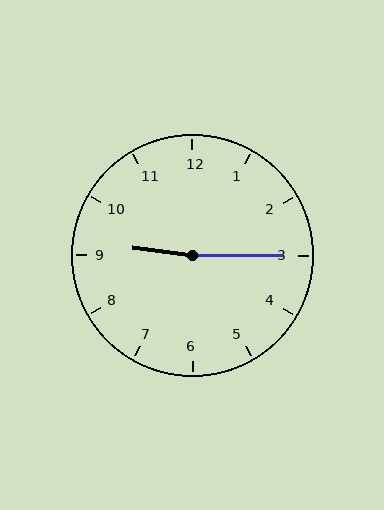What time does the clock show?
9:15.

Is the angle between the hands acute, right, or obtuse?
It is obtuse.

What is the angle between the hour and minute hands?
Approximately 172 degrees.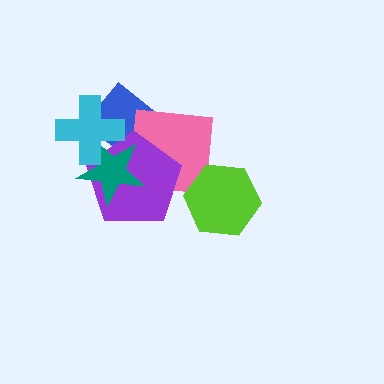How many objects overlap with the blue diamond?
4 objects overlap with the blue diamond.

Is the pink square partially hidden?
Yes, it is partially covered by another shape.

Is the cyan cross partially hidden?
No, no other shape covers it.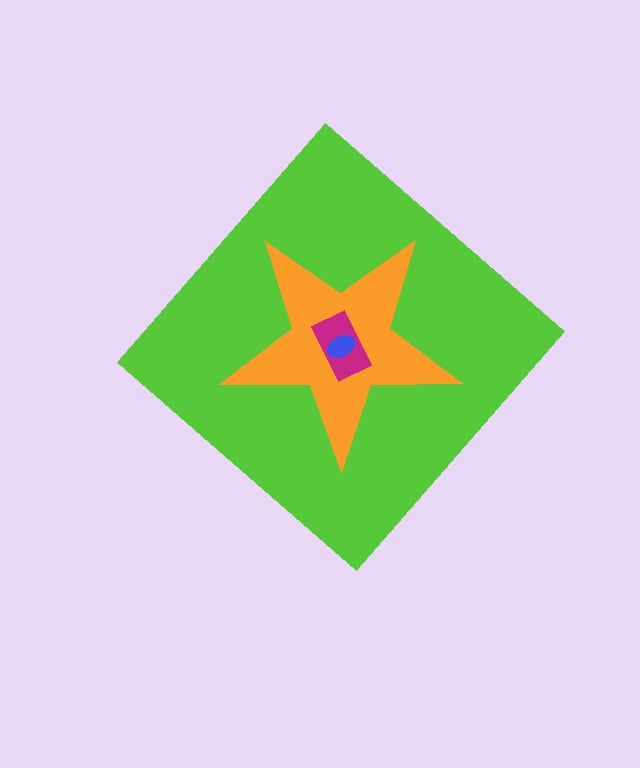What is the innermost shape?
The blue ellipse.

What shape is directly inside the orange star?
The magenta rectangle.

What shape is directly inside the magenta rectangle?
The blue ellipse.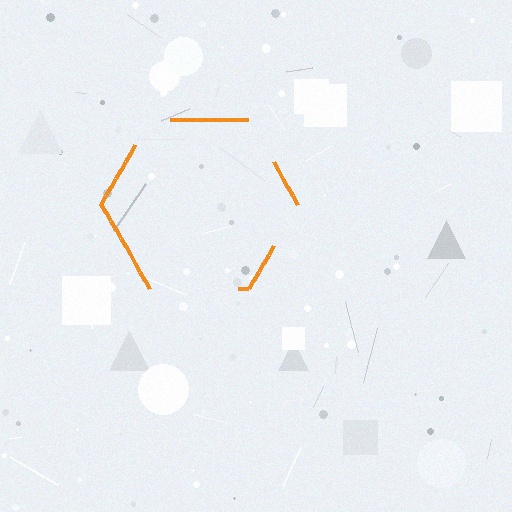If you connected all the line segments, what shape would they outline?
They would outline a hexagon.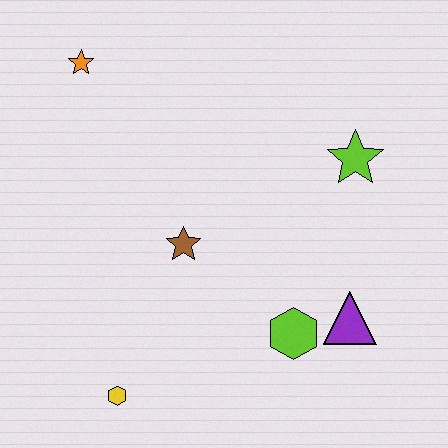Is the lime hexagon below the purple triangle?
Yes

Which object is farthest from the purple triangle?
The orange star is farthest from the purple triangle.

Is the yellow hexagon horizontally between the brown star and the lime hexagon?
No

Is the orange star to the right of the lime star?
No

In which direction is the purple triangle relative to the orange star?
The purple triangle is to the right of the orange star.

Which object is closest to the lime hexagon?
The purple triangle is closest to the lime hexagon.